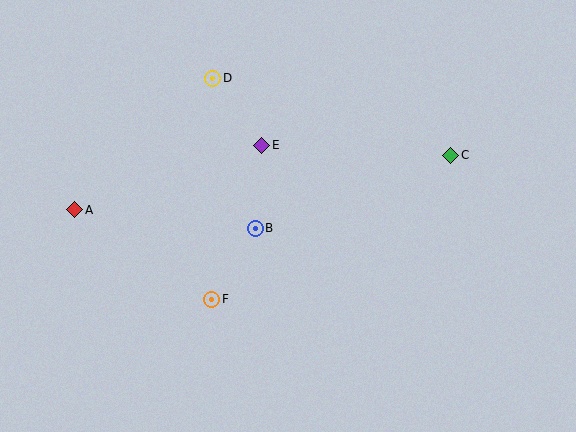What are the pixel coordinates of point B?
Point B is at (255, 228).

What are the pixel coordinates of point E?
Point E is at (262, 145).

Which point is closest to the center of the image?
Point B at (255, 228) is closest to the center.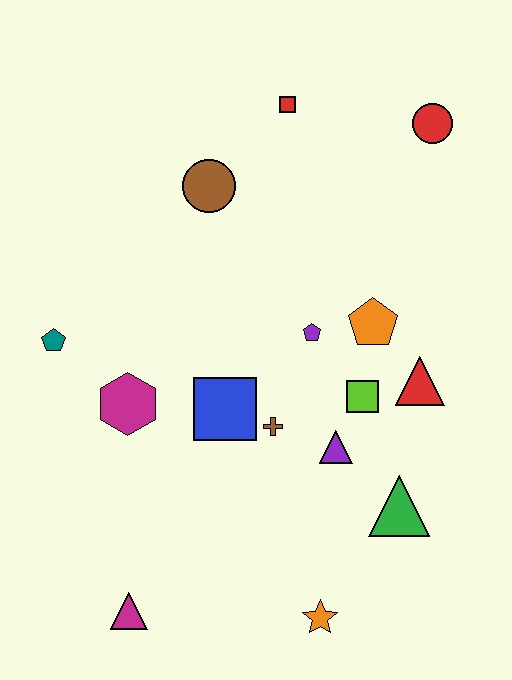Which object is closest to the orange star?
The green triangle is closest to the orange star.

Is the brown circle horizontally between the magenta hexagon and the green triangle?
Yes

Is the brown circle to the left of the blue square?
Yes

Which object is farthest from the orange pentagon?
The magenta triangle is farthest from the orange pentagon.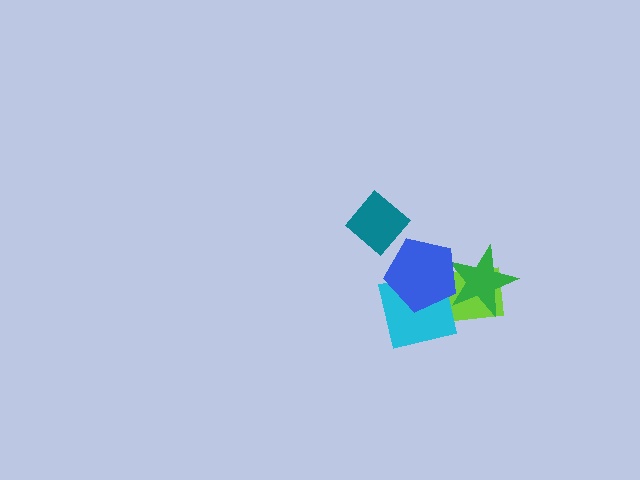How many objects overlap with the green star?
2 objects overlap with the green star.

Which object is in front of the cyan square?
The blue pentagon is in front of the cyan square.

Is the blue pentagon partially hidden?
No, no other shape covers it.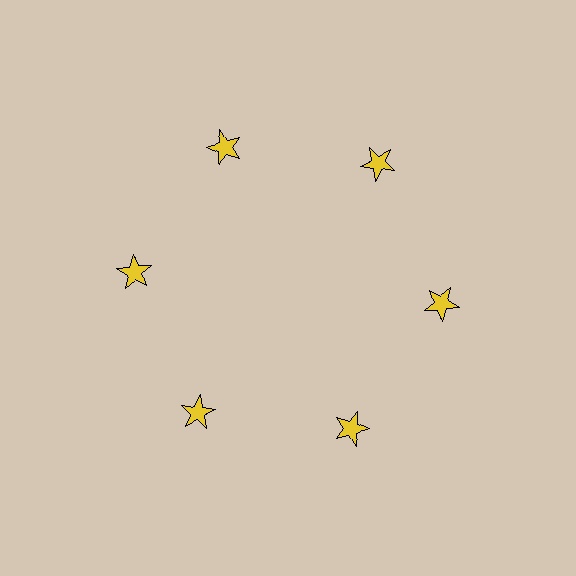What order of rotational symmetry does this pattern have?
This pattern has 6-fold rotational symmetry.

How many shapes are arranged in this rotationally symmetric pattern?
There are 6 shapes, arranged in 6 groups of 1.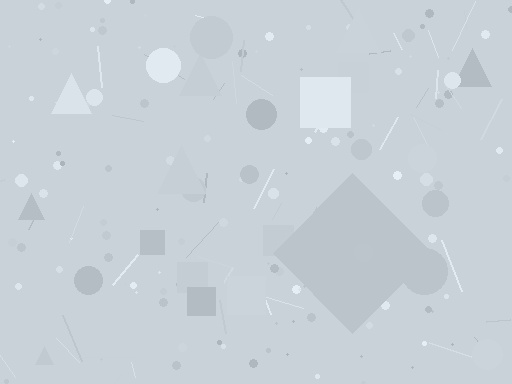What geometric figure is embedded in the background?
A diamond is embedded in the background.